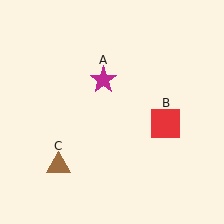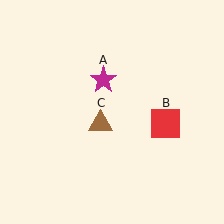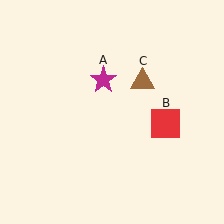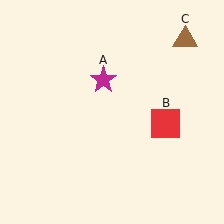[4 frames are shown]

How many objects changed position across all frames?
1 object changed position: brown triangle (object C).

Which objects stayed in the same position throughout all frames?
Magenta star (object A) and red square (object B) remained stationary.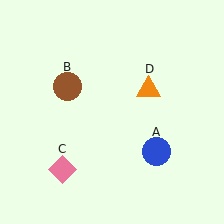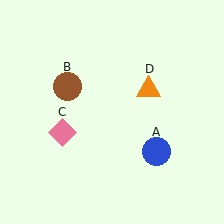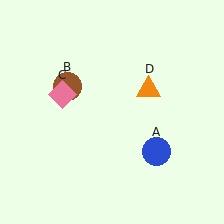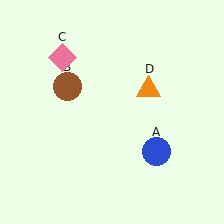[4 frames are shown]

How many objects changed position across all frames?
1 object changed position: pink diamond (object C).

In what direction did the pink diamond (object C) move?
The pink diamond (object C) moved up.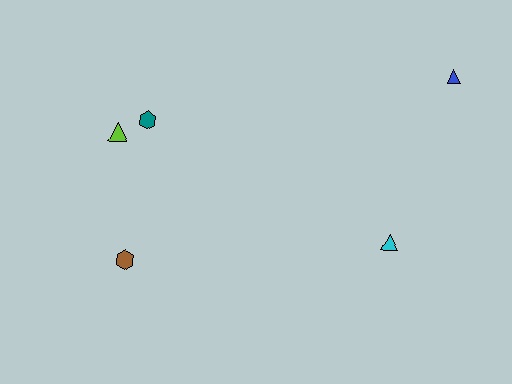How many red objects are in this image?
There are no red objects.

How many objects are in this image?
There are 5 objects.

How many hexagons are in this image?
There are 2 hexagons.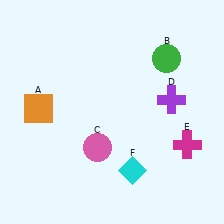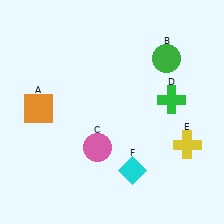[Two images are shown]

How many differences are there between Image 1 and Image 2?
There are 2 differences between the two images.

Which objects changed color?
D changed from purple to green. E changed from magenta to yellow.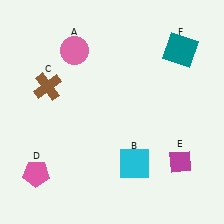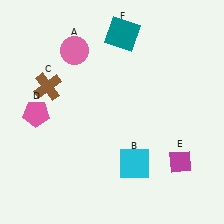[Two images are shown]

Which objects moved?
The objects that moved are: the pink pentagon (D), the teal square (F).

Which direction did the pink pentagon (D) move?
The pink pentagon (D) moved up.